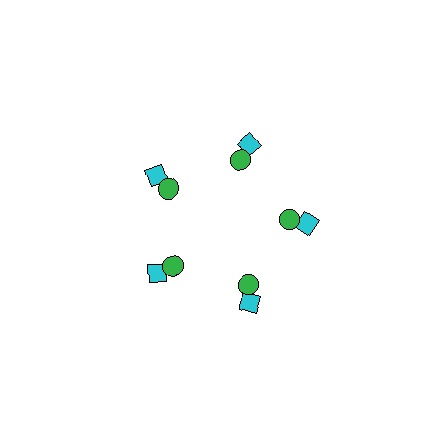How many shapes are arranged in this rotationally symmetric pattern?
There are 10 shapes, arranged in 5 groups of 2.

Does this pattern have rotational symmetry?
Yes, this pattern has 5-fold rotational symmetry. It looks the same after rotating 72 degrees around the center.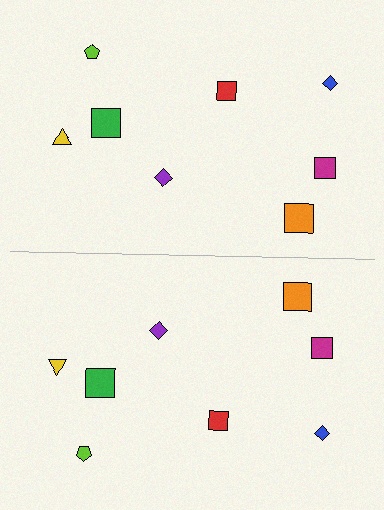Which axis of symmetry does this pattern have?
The pattern has a horizontal axis of symmetry running through the center of the image.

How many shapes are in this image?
There are 16 shapes in this image.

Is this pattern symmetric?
Yes, this pattern has bilateral (reflection) symmetry.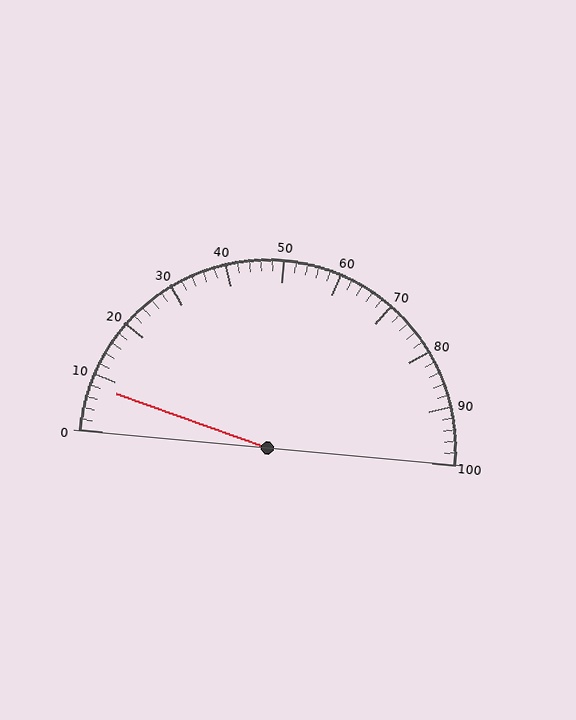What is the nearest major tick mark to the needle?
The nearest major tick mark is 10.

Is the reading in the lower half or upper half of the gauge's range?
The reading is in the lower half of the range (0 to 100).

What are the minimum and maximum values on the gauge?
The gauge ranges from 0 to 100.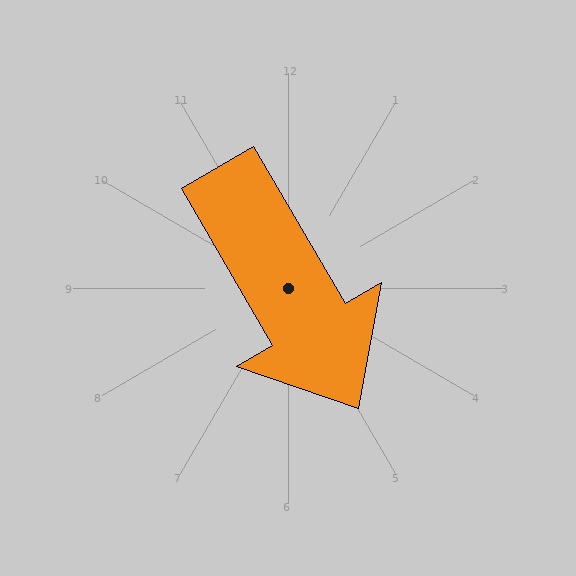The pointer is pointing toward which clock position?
Roughly 5 o'clock.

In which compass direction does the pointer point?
Southeast.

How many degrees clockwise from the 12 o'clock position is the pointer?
Approximately 150 degrees.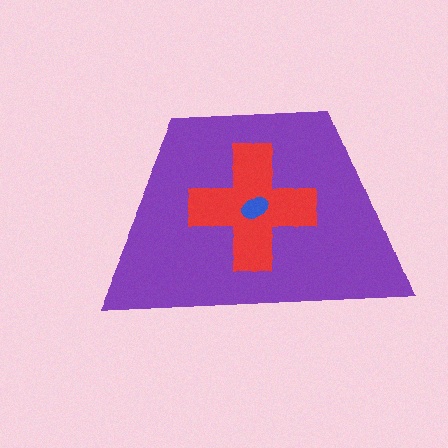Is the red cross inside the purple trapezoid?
Yes.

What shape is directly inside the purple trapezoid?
The red cross.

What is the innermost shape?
The blue ellipse.